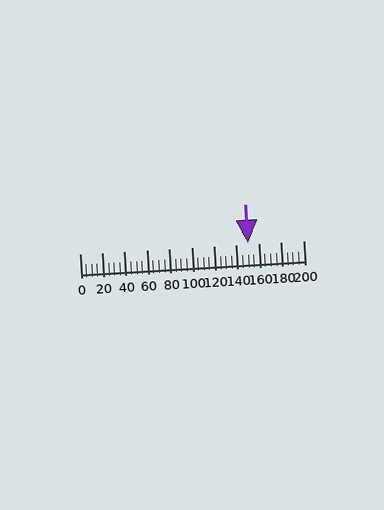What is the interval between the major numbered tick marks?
The major tick marks are spaced 20 units apart.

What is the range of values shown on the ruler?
The ruler shows values from 0 to 200.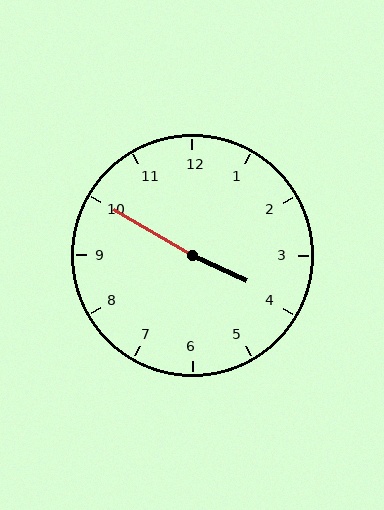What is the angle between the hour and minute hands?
Approximately 175 degrees.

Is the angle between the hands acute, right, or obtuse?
It is obtuse.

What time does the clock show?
3:50.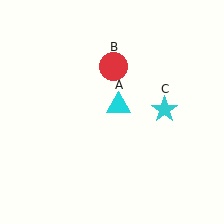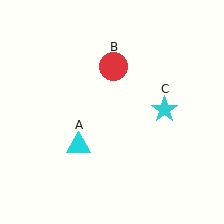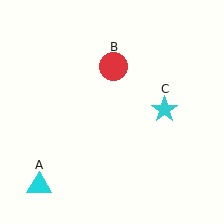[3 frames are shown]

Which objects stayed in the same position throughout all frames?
Red circle (object B) and cyan star (object C) remained stationary.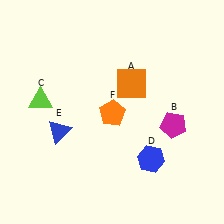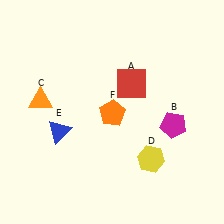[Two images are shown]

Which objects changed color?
A changed from orange to red. C changed from lime to orange. D changed from blue to yellow.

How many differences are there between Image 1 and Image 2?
There are 3 differences between the two images.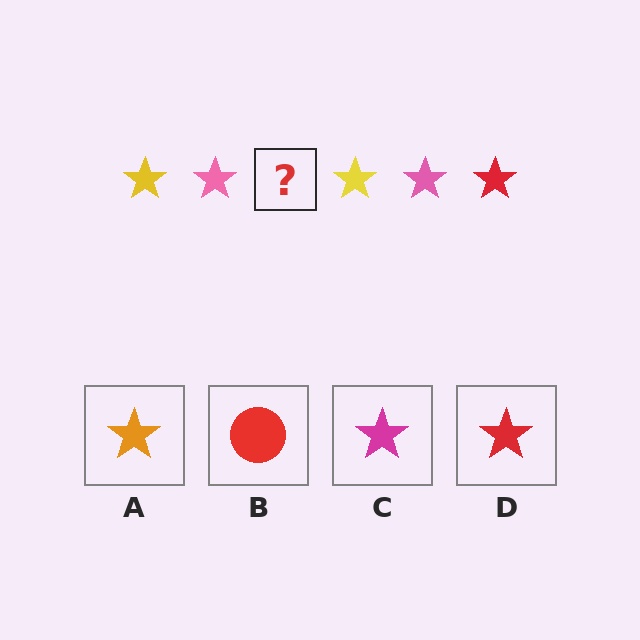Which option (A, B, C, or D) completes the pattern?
D.